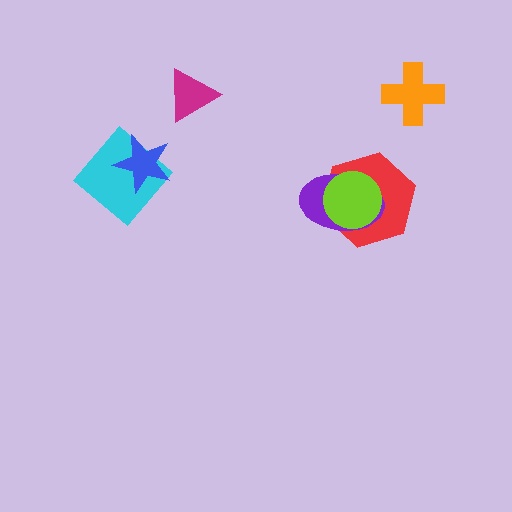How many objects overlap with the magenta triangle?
0 objects overlap with the magenta triangle.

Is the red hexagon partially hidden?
Yes, it is partially covered by another shape.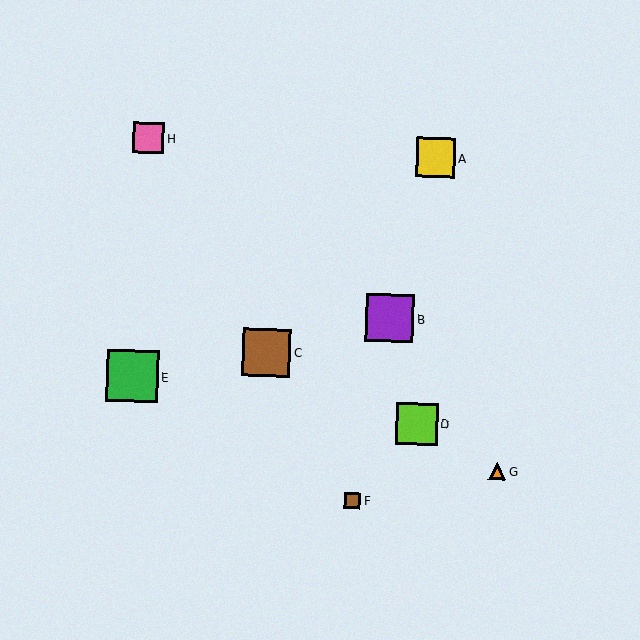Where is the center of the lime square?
The center of the lime square is at (417, 424).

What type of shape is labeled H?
Shape H is a pink square.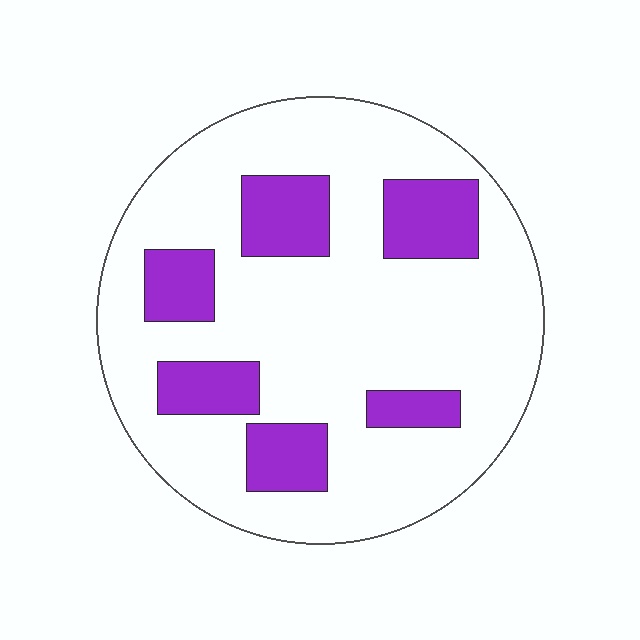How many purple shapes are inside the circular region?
6.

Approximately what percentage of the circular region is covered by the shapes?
Approximately 20%.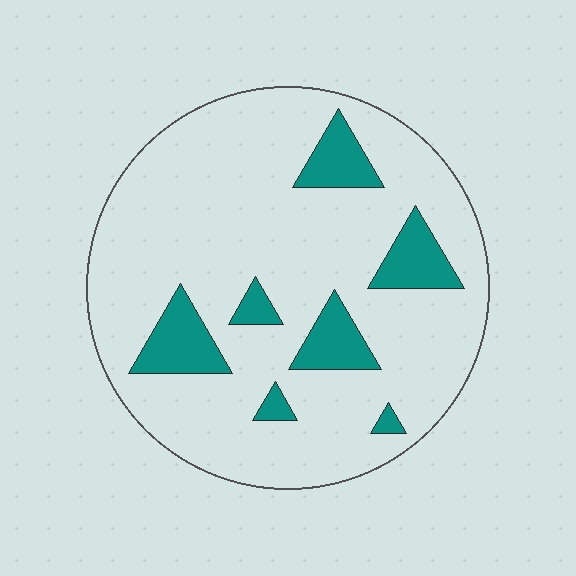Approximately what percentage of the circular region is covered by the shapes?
Approximately 15%.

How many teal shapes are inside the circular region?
7.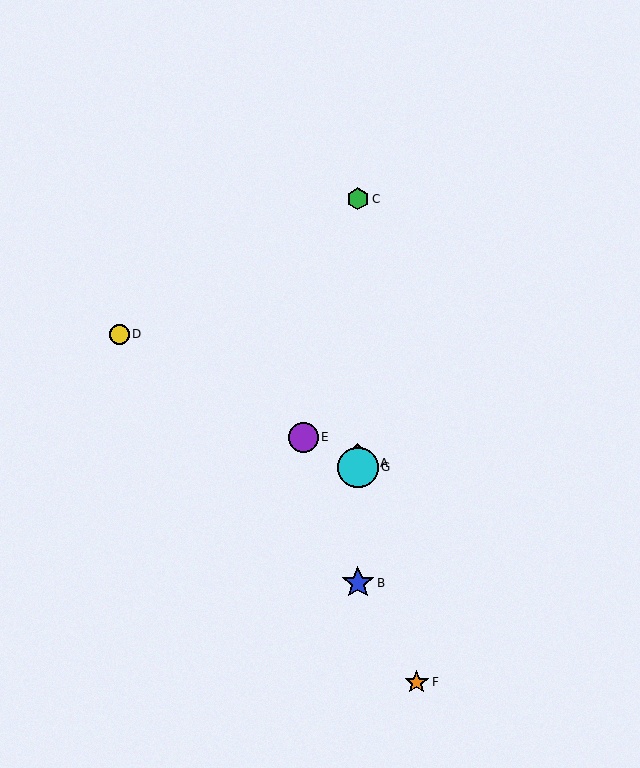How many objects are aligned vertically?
4 objects (A, B, C, G) are aligned vertically.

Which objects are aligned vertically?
Objects A, B, C, G are aligned vertically.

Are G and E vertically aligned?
No, G is at x≈358 and E is at x≈303.